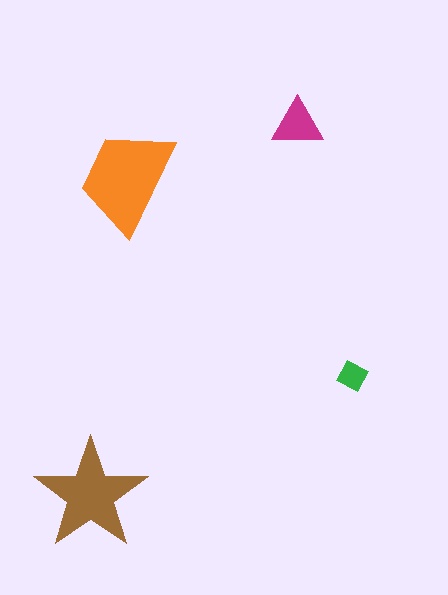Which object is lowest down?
The brown star is bottommost.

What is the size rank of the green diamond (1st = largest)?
4th.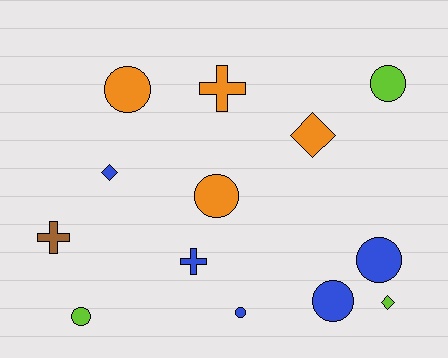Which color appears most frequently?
Blue, with 5 objects.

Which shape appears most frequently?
Circle, with 7 objects.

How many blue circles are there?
There are 3 blue circles.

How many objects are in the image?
There are 13 objects.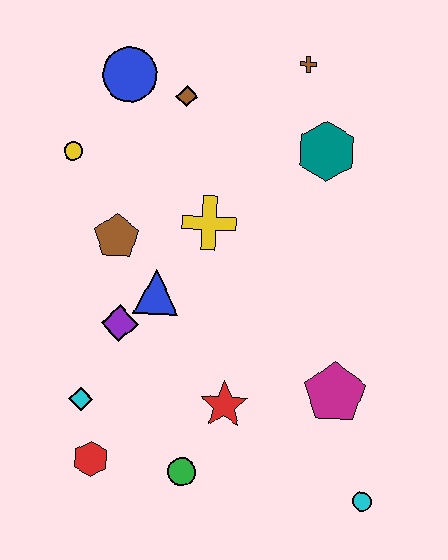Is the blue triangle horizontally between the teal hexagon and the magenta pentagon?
No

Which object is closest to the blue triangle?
The purple diamond is closest to the blue triangle.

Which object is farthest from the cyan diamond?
The brown cross is farthest from the cyan diamond.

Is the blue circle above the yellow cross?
Yes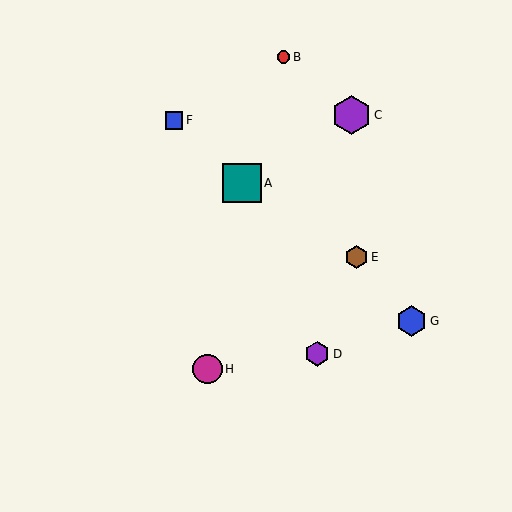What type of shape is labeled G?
Shape G is a blue hexagon.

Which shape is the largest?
The purple hexagon (labeled C) is the largest.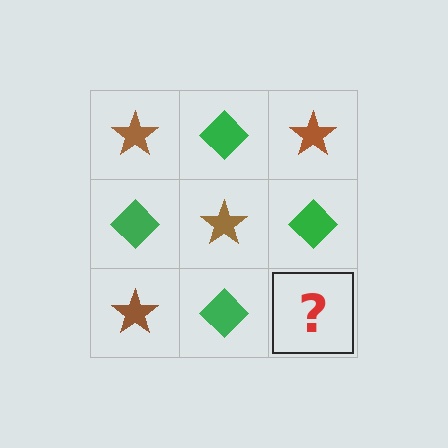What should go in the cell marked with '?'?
The missing cell should contain a brown star.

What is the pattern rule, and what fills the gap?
The rule is that it alternates brown star and green diamond in a checkerboard pattern. The gap should be filled with a brown star.